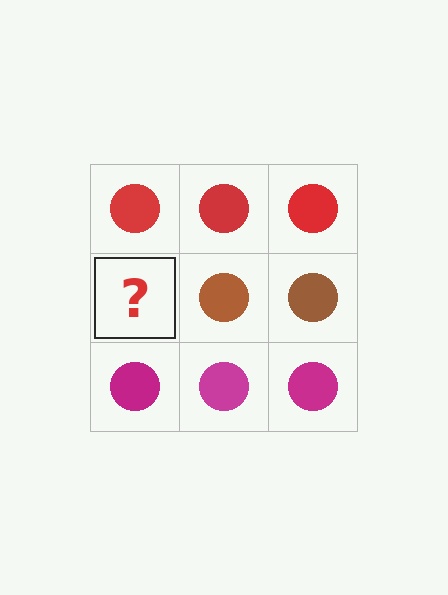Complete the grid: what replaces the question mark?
The question mark should be replaced with a brown circle.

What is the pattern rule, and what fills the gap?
The rule is that each row has a consistent color. The gap should be filled with a brown circle.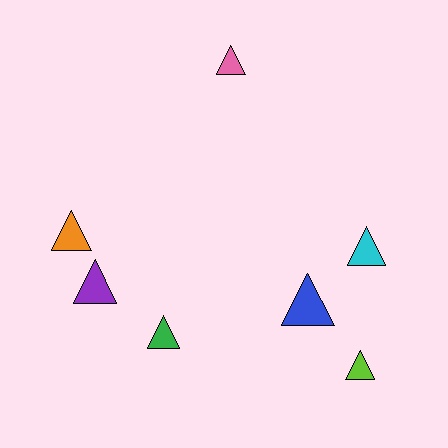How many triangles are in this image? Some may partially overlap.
There are 7 triangles.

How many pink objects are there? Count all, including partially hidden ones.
There is 1 pink object.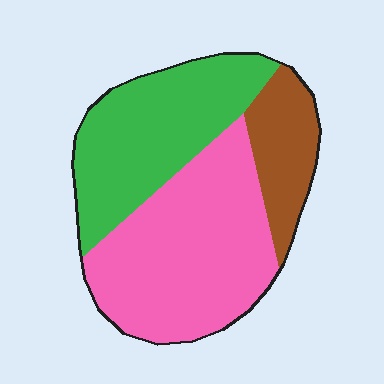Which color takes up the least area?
Brown, at roughly 15%.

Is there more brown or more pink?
Pink.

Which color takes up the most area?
Pink, at roughly 50%.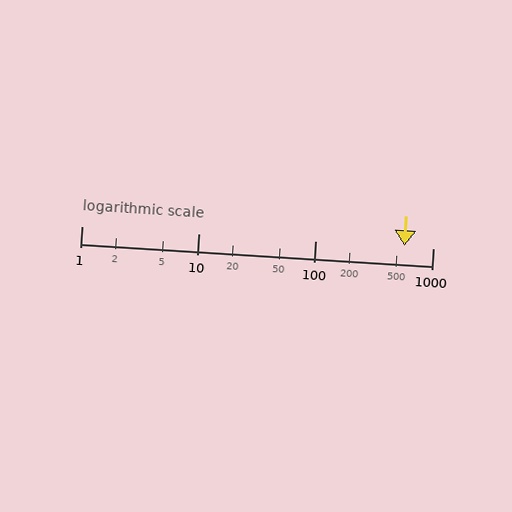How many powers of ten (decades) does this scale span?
The scale spans 3 decades, from 1 to 1000.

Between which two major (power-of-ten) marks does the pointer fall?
The pointer is between 100 and 1000.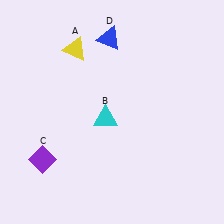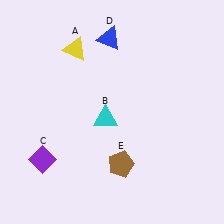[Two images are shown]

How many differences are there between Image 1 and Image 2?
There is 1 difference between the two images.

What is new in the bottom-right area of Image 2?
A brown pentagon (E) was added in the bottom-right area of Image 2.